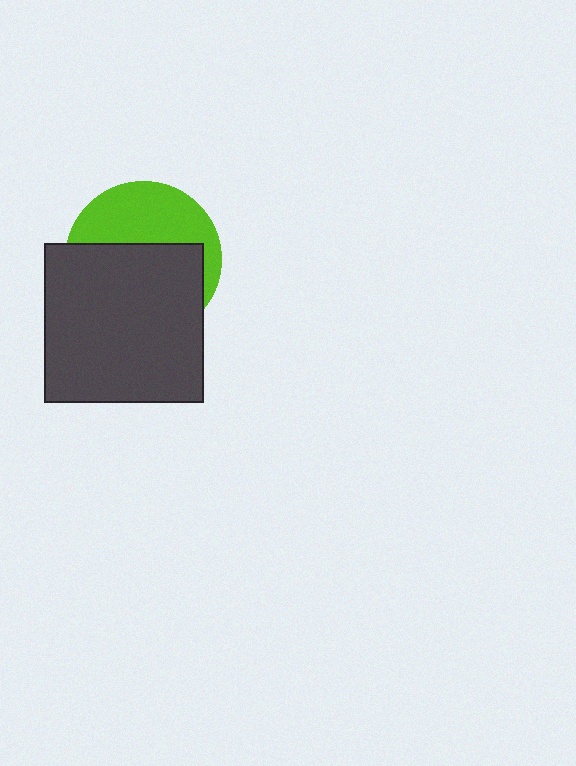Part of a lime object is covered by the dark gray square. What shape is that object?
It is a circle.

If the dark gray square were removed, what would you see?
You would see the complete lime circle.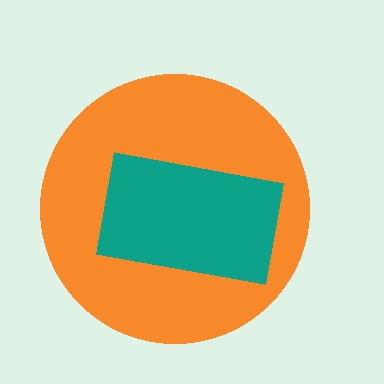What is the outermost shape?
The orange circle.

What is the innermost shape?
The teal rectangle.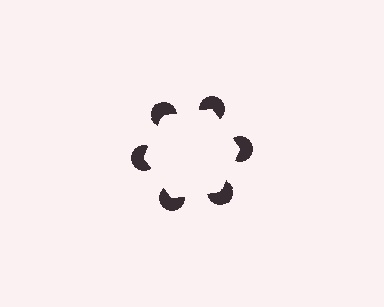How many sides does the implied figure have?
6 sides.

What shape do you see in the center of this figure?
An illusory hexagon — its edges are inferred from the aligned wedge cuts in the pac-man discs, not physically drawn.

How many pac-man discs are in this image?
There are 6 — one at each vertex of the illusory hexagon.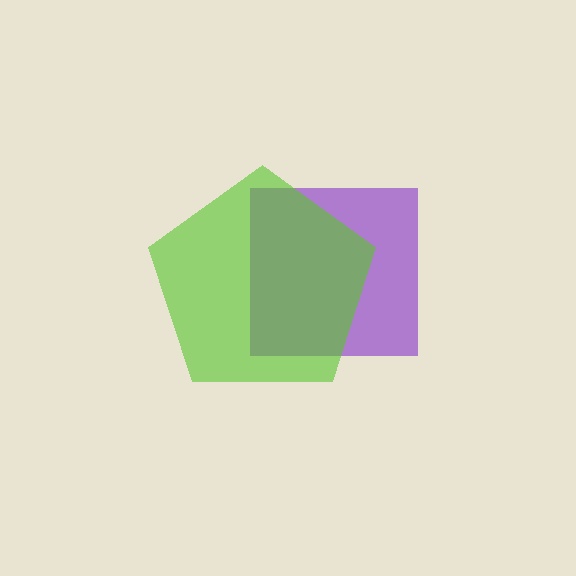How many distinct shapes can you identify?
There are 2 distinct shapes: a purple square, a lime pentagon.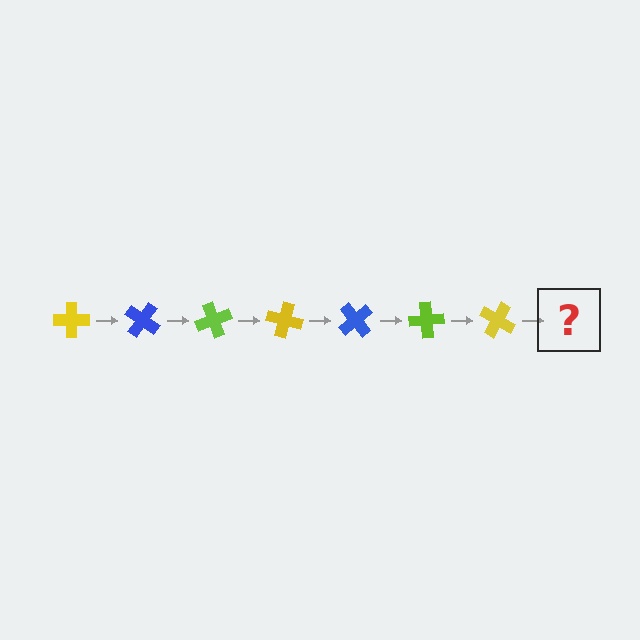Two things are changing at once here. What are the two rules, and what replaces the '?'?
The two rules are that it rotates 35 degrees each step and the color cycles through yellow, blue, and lime. The '?' should be a blue cross, rotated 245 degrees from the start.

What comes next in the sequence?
The next element should be a blue cross, rotated 245 degrees from the start.